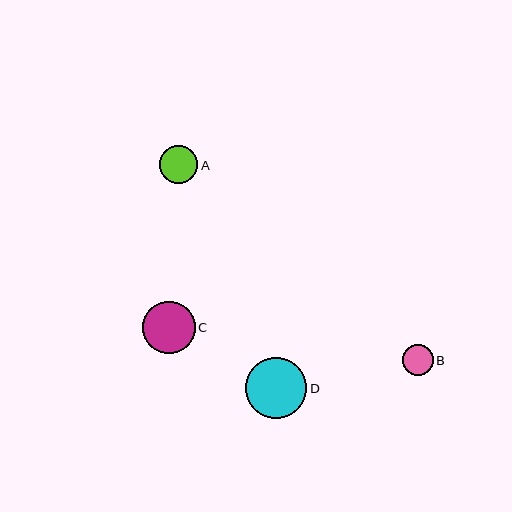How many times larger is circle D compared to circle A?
Circle D is approximately 1.6 times the size of circle A.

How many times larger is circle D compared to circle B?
Circle D is approximately 2.0 times the size of circle B.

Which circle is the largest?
Circle D is the largest with a size of approximately 61 pixels.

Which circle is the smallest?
Circle B is the smallest with a size of approximately 30 pixels.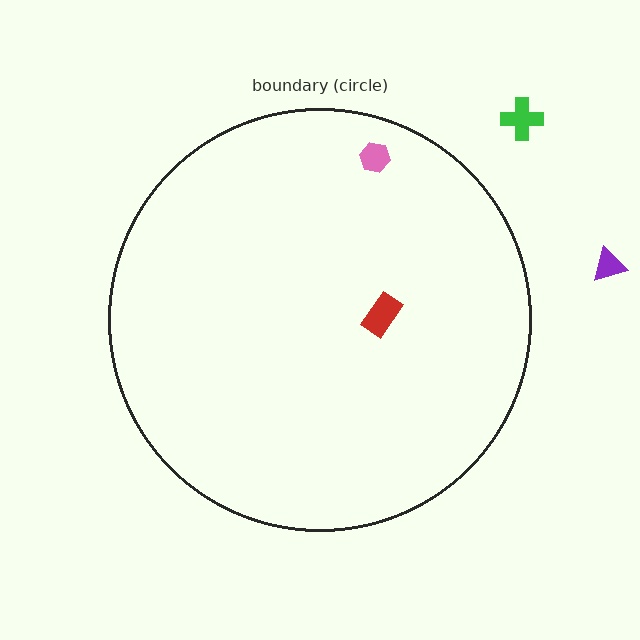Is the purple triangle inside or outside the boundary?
Outside.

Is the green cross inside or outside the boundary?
Outside.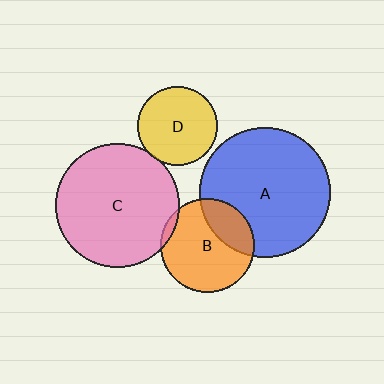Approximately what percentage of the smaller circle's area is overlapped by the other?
Approximately 5%.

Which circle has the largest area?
Circle A (blue).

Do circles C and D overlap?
Yes.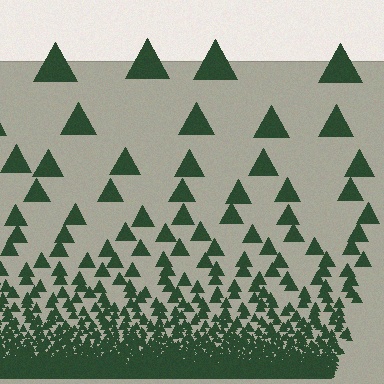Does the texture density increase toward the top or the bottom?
Density increases toward the bottom.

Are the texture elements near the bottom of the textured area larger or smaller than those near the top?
Smaller. The gradient is inverted — elements near the bottom are smaller and denser.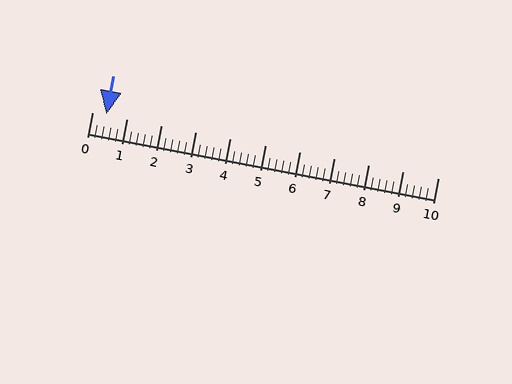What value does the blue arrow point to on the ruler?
The blue arrow points to approximately 0.4.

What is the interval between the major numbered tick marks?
The major tick marks are spaced 1 units apart.